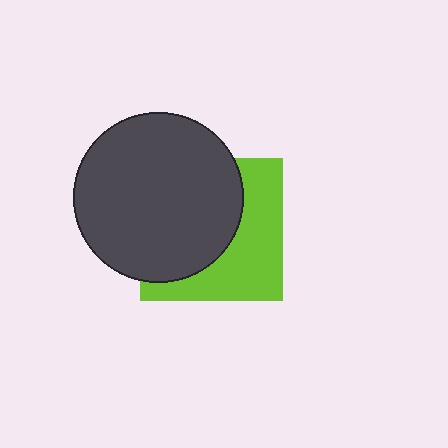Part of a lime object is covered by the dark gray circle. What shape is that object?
It is a square.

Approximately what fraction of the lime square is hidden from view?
Roughly 55% of the lime square is hidden behind the dark gray circle.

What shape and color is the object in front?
The object in front is a dark gray circle.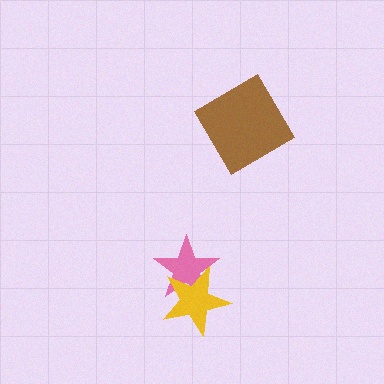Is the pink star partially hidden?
Yes, it is partially covered by another shape.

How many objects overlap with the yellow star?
1 object overlaps with the yellow star.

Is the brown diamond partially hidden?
No, no other shape covers it.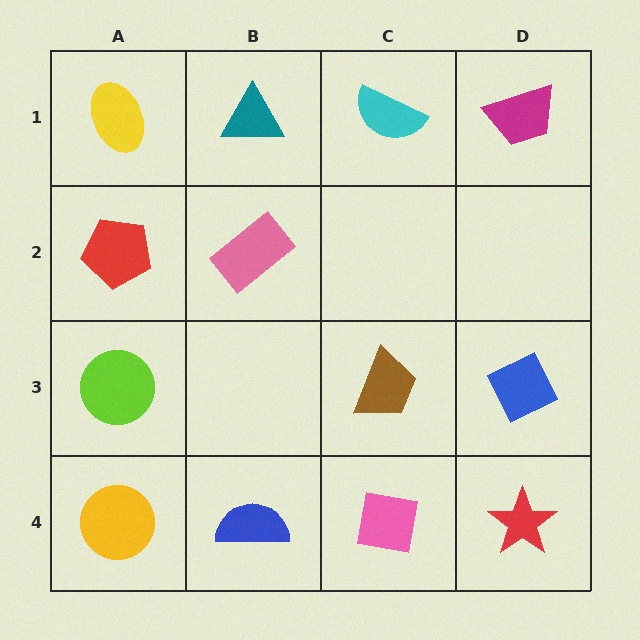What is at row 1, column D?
A magenta trapezoid.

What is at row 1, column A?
A yellow ellipse.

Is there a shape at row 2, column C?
No, that cell is empty.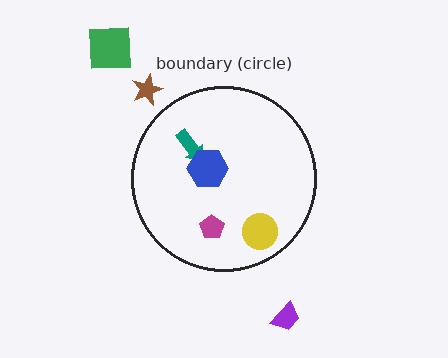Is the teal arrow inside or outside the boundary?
Inside.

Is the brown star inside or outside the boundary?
Outside.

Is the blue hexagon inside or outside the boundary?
Inside.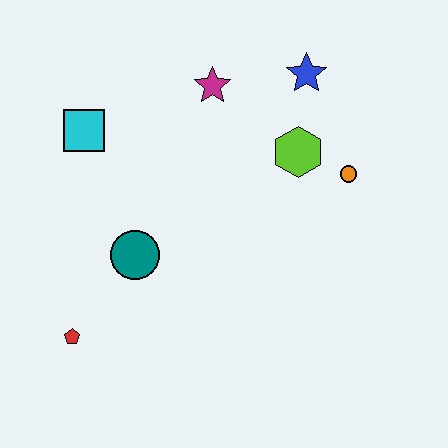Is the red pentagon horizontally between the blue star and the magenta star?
No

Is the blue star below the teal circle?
No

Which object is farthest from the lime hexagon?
The red pentagon is farthest from the lime hexagon.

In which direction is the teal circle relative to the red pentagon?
The teal circle is above the red pentagon.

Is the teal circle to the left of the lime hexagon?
Yes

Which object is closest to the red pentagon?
The teal circle is closest to the red pentagon.